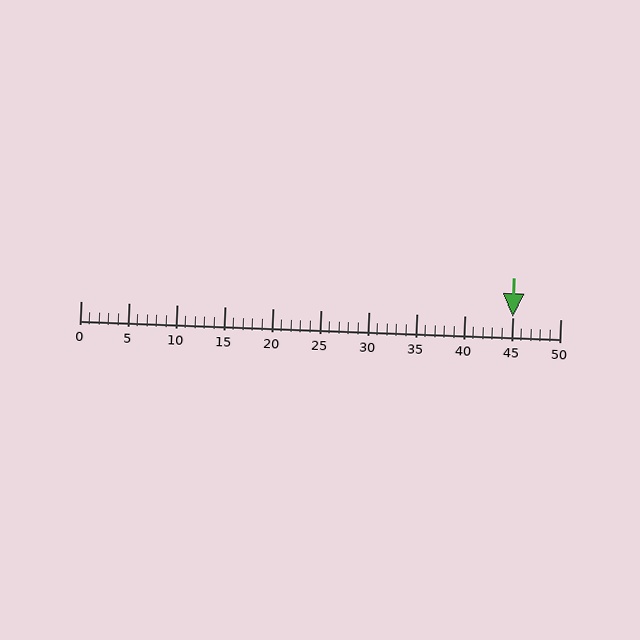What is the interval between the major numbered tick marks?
The major tick marks are spaced 5 units apart.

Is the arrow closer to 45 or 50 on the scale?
The arrow is closer to 45.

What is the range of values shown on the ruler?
The ruler shows values from 0 to 50.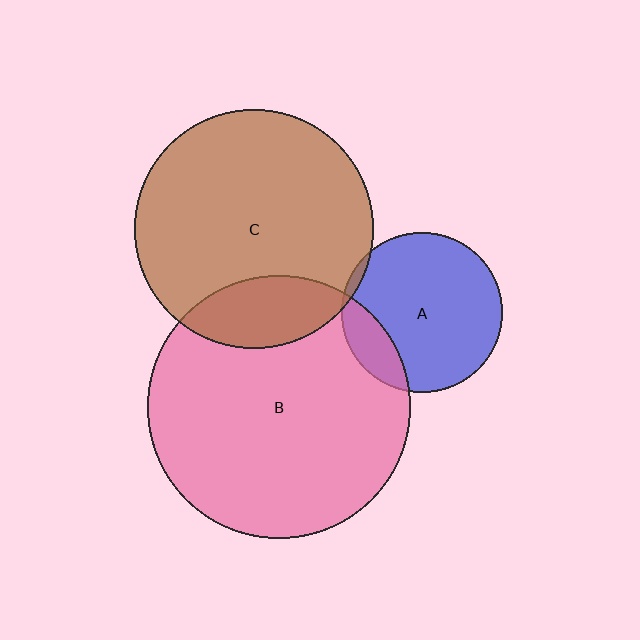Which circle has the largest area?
Circle B (pink).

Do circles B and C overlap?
Yes.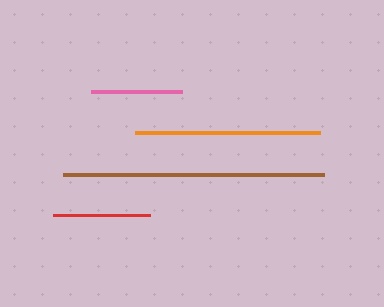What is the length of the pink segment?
The pink segment is approximately 91 pixels long.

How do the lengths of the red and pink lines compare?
The red and pink lines are approximately the same length.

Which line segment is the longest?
The brown line is the longest at approximately 261 pixels.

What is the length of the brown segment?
The brown segment is approximately 261 pixels long.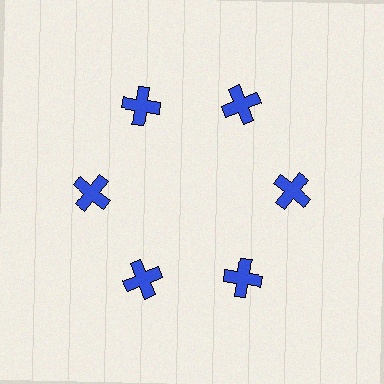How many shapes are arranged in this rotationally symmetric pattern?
There are 6 shapes, arranged in 6 groups of 1.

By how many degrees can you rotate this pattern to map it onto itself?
The pattern maps onto itself every 60 degrees of rotation.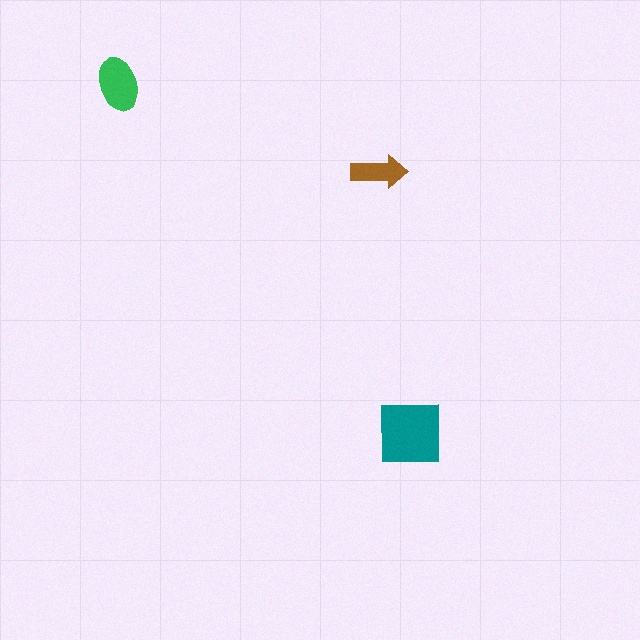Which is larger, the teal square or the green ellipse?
The teal square.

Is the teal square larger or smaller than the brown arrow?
Larger.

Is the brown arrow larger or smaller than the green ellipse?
Smaller.